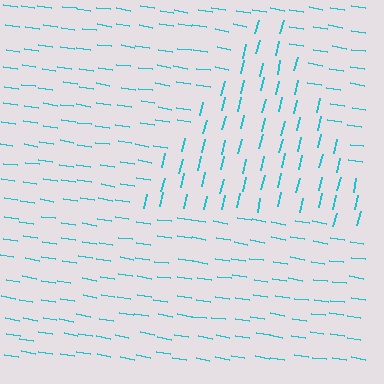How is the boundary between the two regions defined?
The boundary is defined purely by a change in line orientation (approximately 85 degrees difference). All lines are the same color and thickness.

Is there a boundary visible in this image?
Yes, there is a texture boundary formed by a change in line orientation.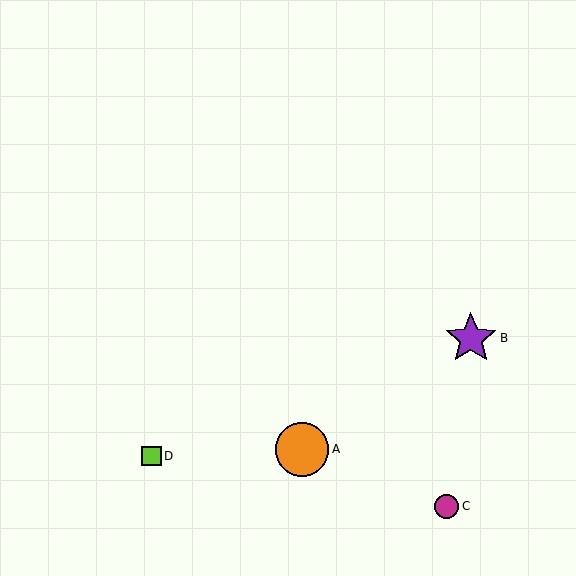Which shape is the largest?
The orange circle (labeled A) is the largest.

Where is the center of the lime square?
The center of the lime square is at (152, 456).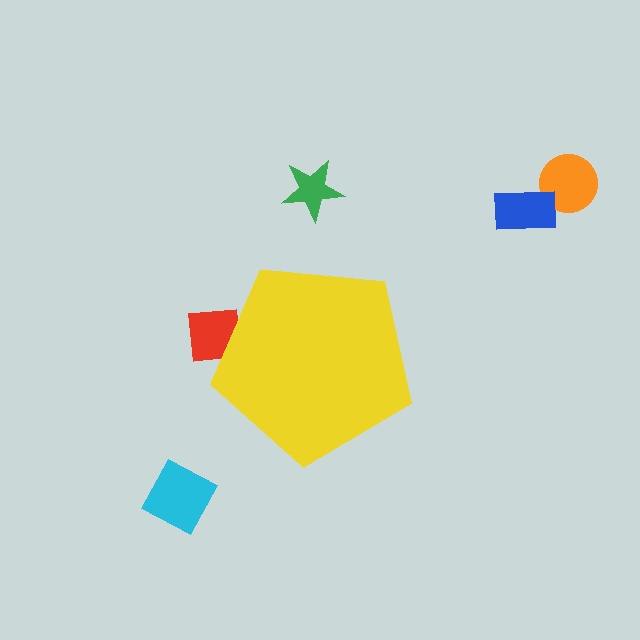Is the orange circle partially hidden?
No, the orange circle is fully visible.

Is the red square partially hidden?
Yes, the red square is partially hidden behind the yellow pentagon.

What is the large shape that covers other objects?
A yellow pentagon.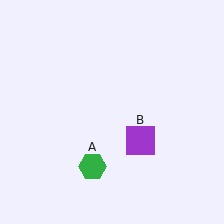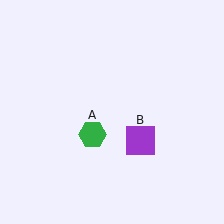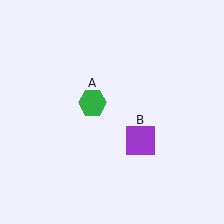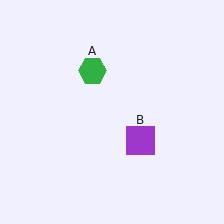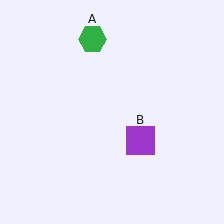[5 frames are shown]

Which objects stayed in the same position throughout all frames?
Purple square (object B) remained stationary.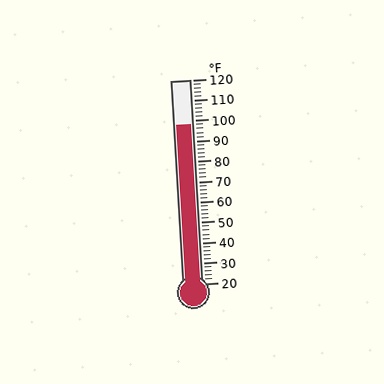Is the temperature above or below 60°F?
The temperature is above 60°F.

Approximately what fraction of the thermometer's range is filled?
The thermometer is filled to approximately 80% of its range.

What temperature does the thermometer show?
The thermometer shows approximately 98°F.